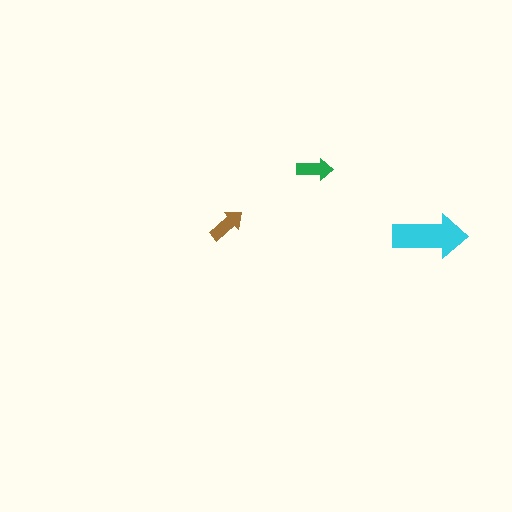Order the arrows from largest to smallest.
the cyan one, the brown one, the green one.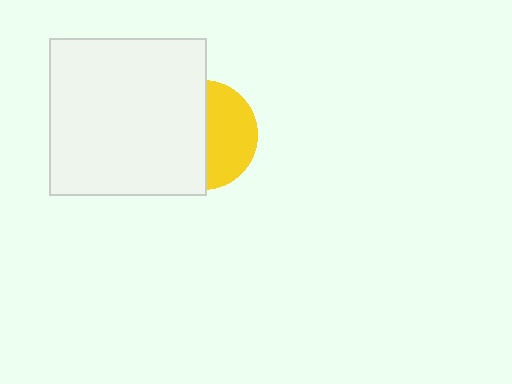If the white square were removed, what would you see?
You would see the complete yellow circle.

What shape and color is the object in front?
The object in front is a white square.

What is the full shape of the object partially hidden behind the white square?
The partially hidden object is a yellow circle.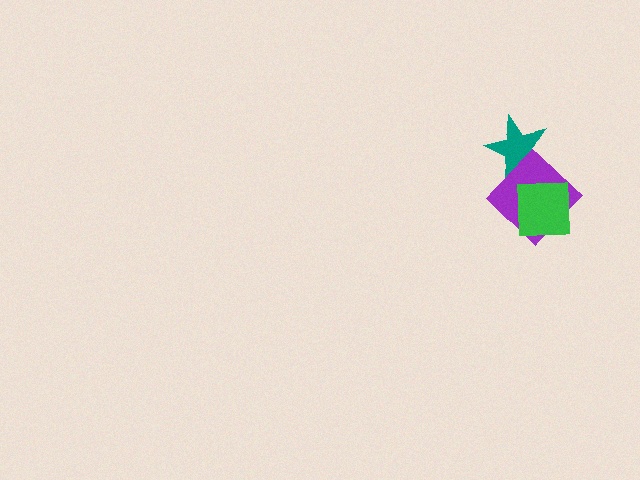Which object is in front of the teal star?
The purple diamond is in front of the teal star.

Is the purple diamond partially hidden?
Yes, it is partially covered by another shape.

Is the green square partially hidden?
No, no other shape covers it.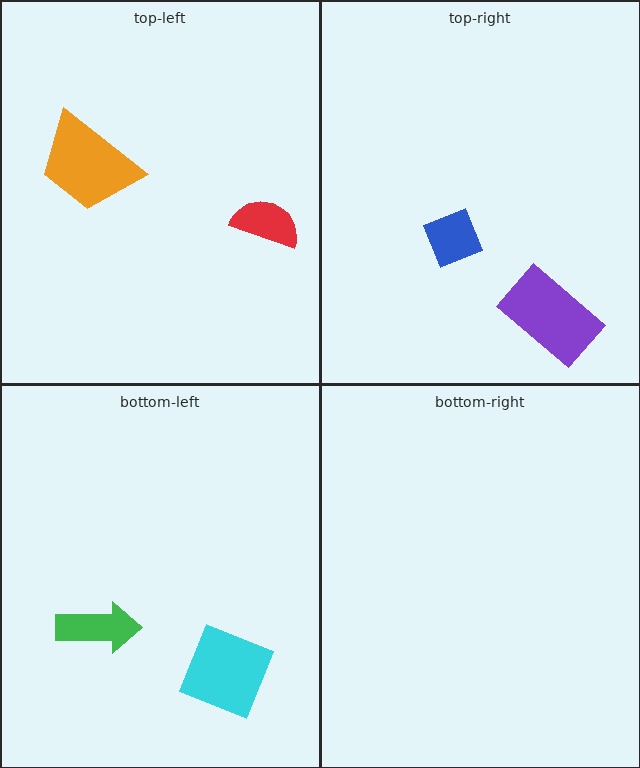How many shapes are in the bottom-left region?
2.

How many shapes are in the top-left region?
2.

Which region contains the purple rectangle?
The top-right region.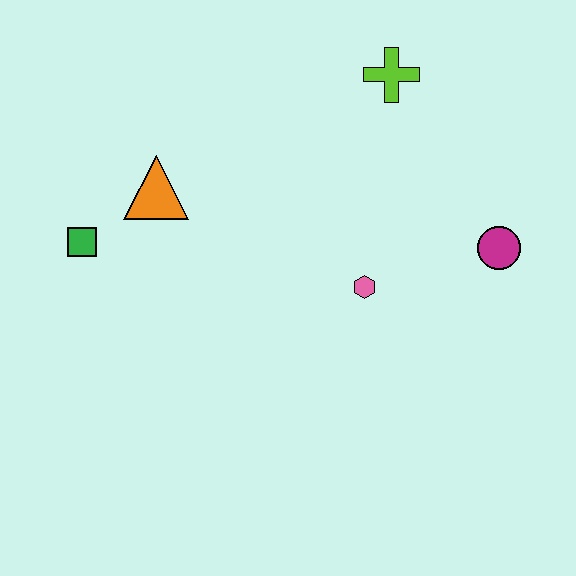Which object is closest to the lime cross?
The magenta circle is closest to the lime cross.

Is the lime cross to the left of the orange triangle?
No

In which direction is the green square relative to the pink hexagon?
The green square is to the left of the pink hexagon.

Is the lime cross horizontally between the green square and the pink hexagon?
No